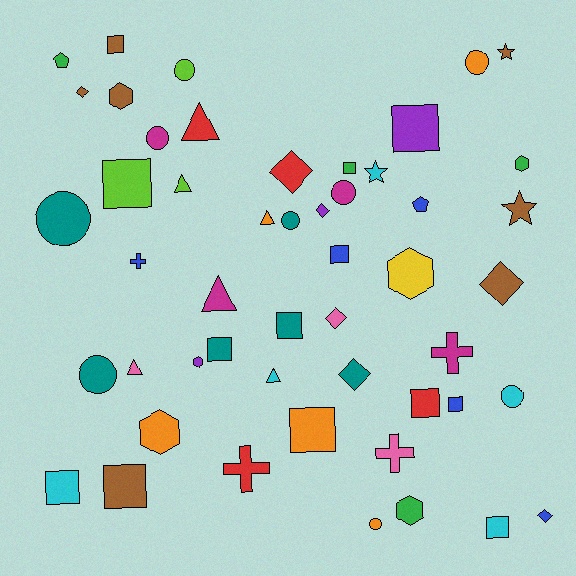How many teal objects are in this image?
There are 6 teal objects.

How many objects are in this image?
There are 50 objects.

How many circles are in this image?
There are 9 circles.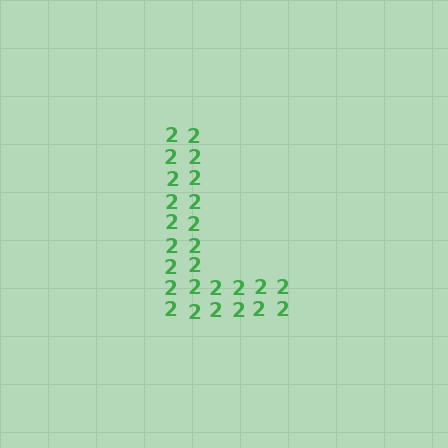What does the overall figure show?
The overall figure shows the letter L.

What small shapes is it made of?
It is made of small digit 2's.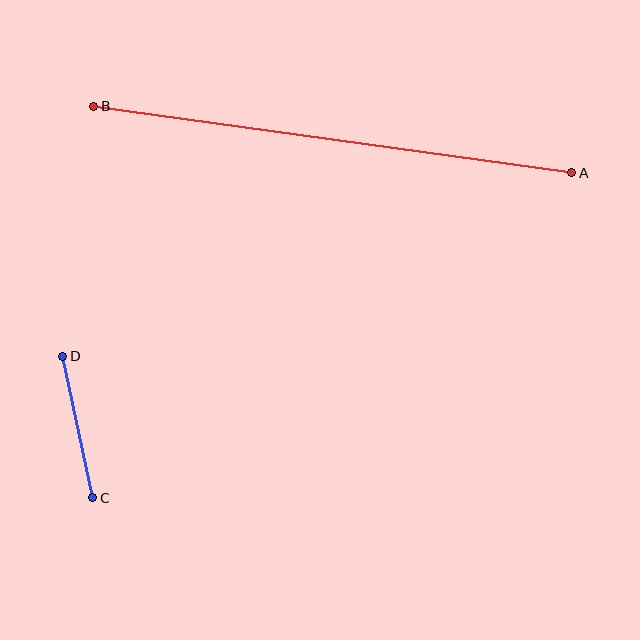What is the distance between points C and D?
The distance is approximately 145 pixels.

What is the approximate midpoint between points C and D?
The midpoint is at approximately (78, 427) pixels.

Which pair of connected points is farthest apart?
Points A and B are farthest apart.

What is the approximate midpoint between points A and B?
The midpoint is at approximately (333, 139) pixels.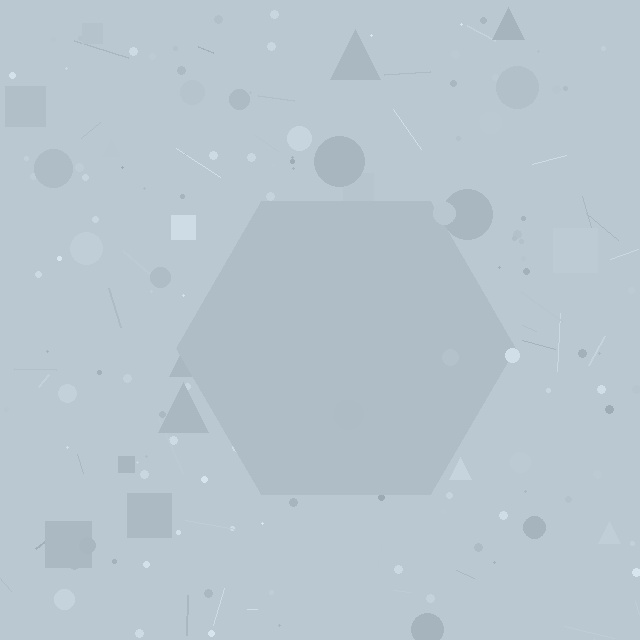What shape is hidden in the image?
A hexagon is hidden in the image.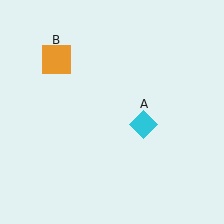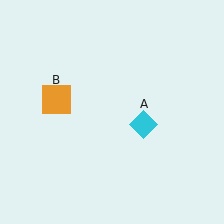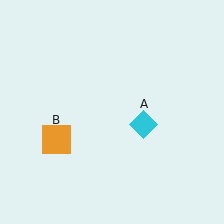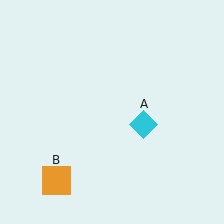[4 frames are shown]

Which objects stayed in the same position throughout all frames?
Cyan diamond (object A) remained stationary.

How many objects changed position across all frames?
1 object changed position: orange square (object B).